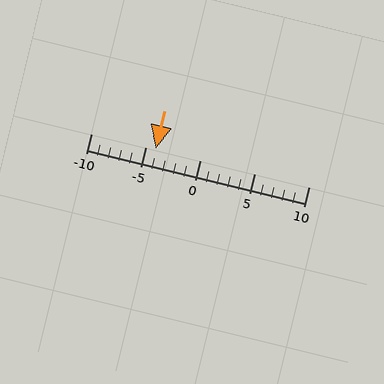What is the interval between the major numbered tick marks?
The major tick marks are spaced 5 units apart.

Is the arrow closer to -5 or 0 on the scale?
The arrow is closer to -5.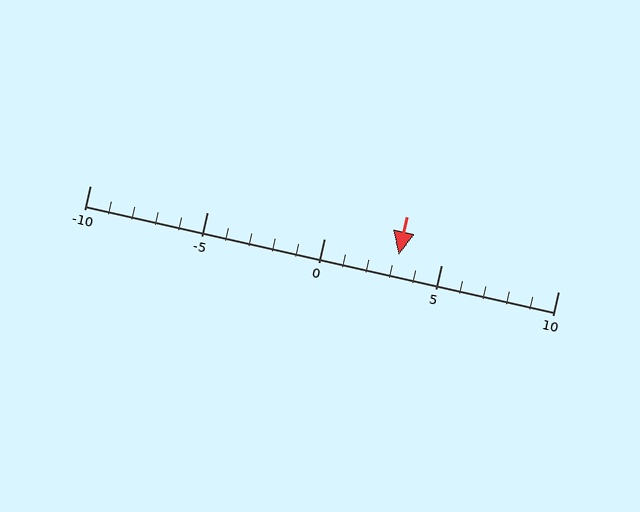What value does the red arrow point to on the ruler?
The red arrow points to approximately 3.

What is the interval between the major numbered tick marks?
The major tick marks are spaced 5 units apart.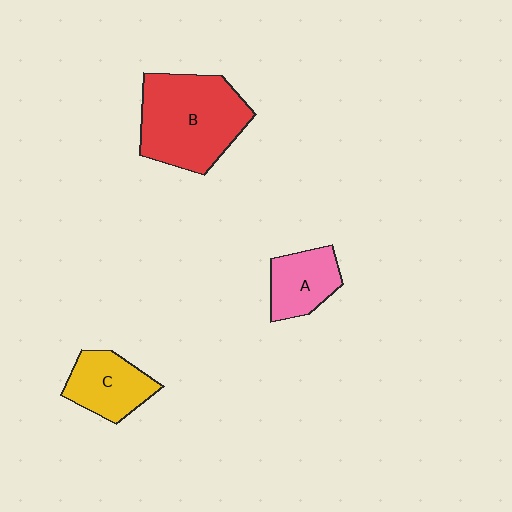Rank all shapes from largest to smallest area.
From largest to smallest: B (red), C (yellow), A (pink).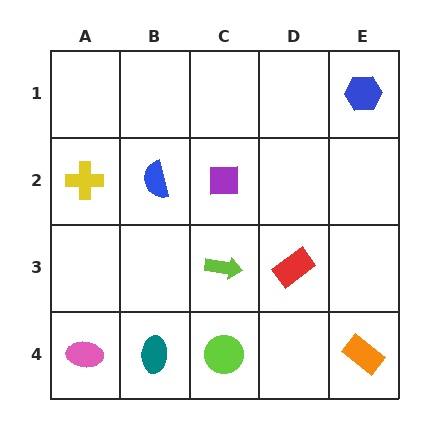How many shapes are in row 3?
2 shapes.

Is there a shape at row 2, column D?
No, that cell is empty.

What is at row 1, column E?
A blue hexagon.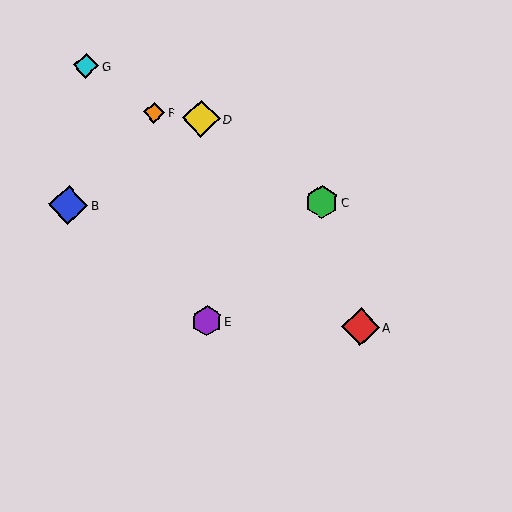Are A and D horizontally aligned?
No, A is at y≈327 and D is at y≈118.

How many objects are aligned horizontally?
2 objects (A, E) are aligned horizontally.